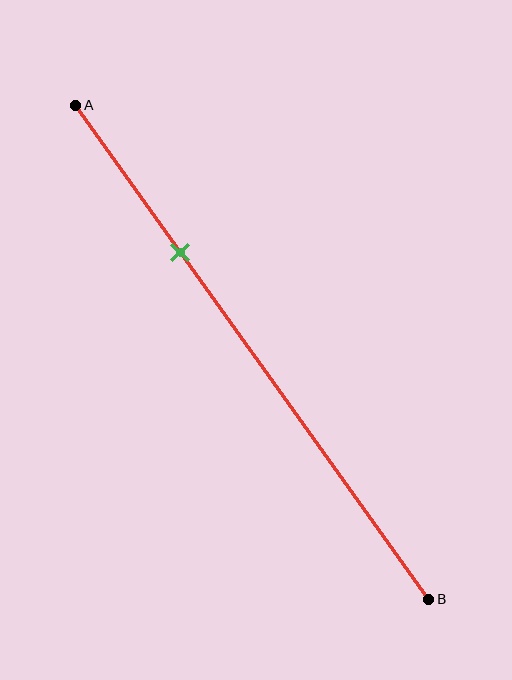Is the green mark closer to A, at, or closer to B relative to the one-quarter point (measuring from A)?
The green mark is closer to point B than the one-quarter point of segment AB.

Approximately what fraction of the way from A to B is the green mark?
The green mark is approximately 30% of the way from A to B.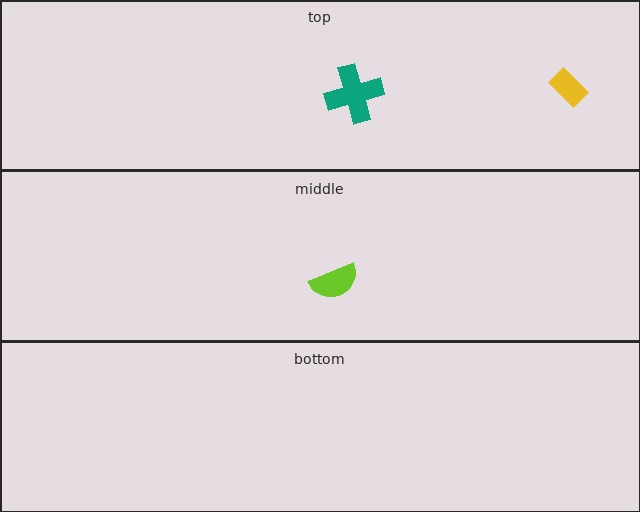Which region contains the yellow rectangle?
The top region.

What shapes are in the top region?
The yellow rectangle, the teal cross.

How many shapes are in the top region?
2.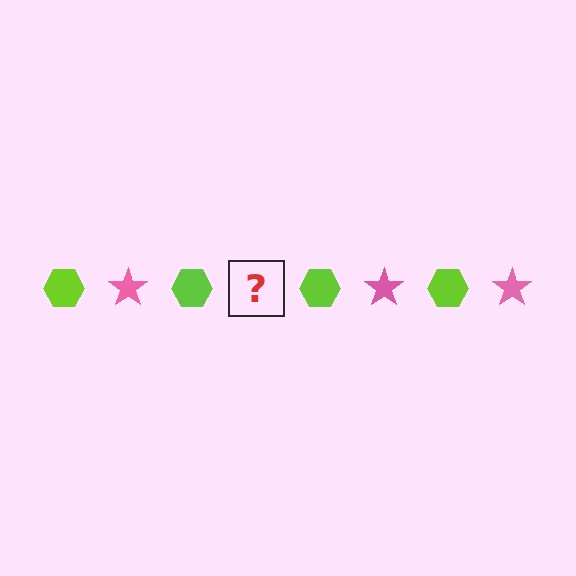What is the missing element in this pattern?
The missing element is a pink star.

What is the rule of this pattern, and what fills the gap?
The rule is that the pattern alternates between lime hexagon and pink star. The gap should be filled with a pink star.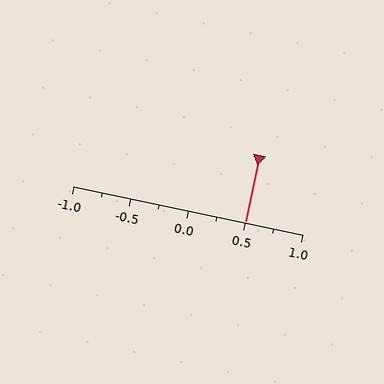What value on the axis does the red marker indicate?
The marker indicates approximately 0.5.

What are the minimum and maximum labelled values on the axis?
The axis runs from -1.0 to 1.0.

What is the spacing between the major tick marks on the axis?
The major ticks are spaced 0.5 apart.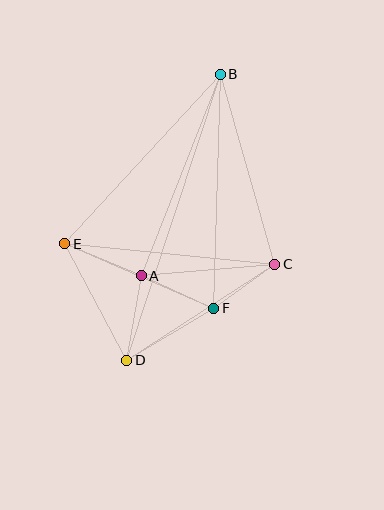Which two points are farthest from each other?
Points B and D are farthest from each other.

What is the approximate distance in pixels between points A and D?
The distance between A and D is approximately 86 pixels.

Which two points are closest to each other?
Points C and F are closest to each other.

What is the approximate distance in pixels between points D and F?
The distance between D and F is approximately 102 pixels.